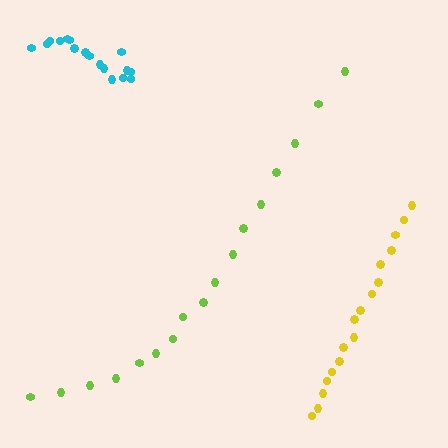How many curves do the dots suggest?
There are 3 distinct paths.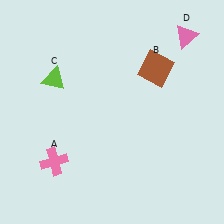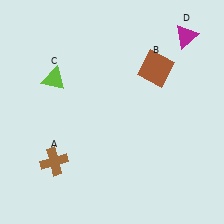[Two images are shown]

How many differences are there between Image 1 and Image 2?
There are 2 differences between the two images.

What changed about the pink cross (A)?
In Image 1, A is pink. In Image 2, it changed to brown.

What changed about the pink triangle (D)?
In Image 1, D is pink. In Image 2, it changed to magenta.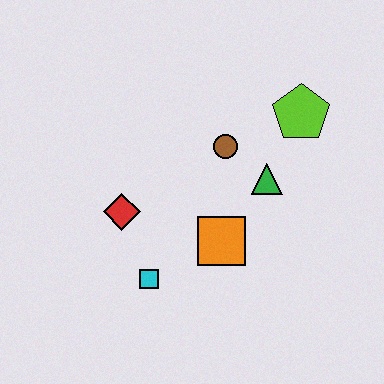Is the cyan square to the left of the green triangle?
Yes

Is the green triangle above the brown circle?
No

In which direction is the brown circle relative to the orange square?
The brown circle is above the orange square.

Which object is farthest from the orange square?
The lime pentagon is farthest from the orange square.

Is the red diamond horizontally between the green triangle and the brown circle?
No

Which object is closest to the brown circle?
The green triangle is closest to the brown circle.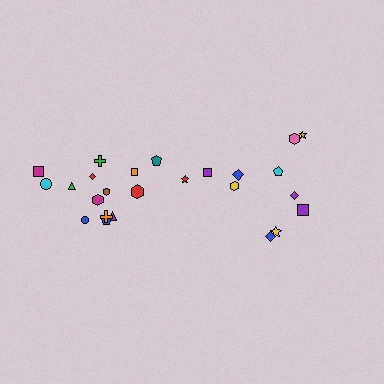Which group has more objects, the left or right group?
The left group.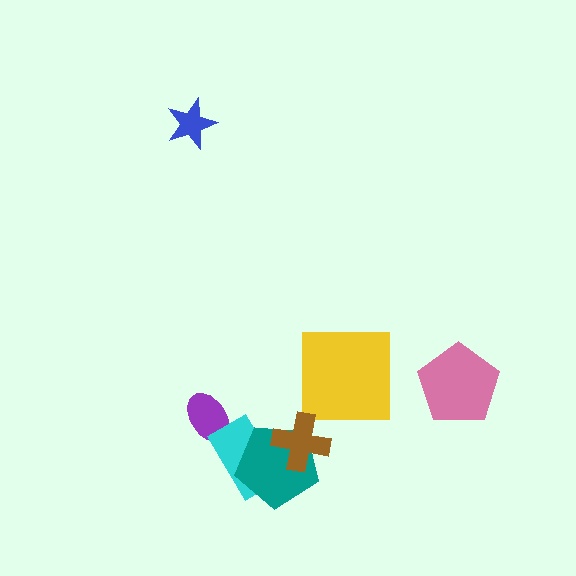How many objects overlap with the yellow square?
0 objects overlap with the yellow square.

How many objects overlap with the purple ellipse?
1 object overlaps with the purple ellipse.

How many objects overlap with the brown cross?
2 objects overlap with the brown cross.